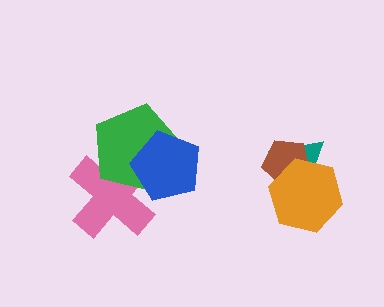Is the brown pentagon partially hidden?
Yes, it is partially covered by another shape.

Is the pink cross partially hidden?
Yes, it is partially covered by another shape.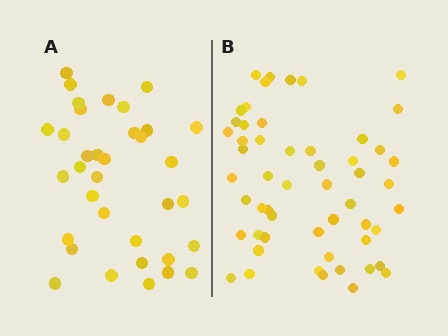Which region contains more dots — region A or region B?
Region B (the right region) has more dots.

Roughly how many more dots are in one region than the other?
Region B has approximately 20 more dots than region A.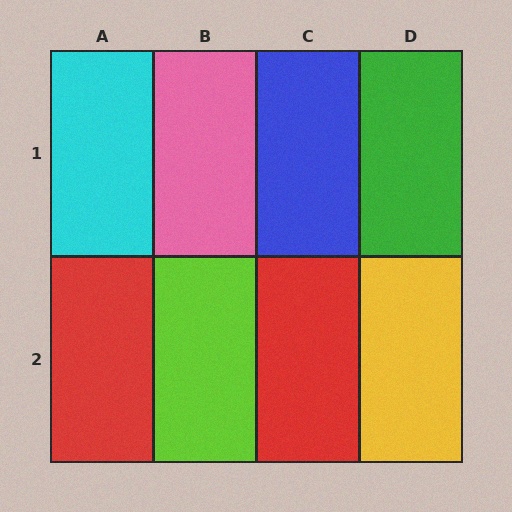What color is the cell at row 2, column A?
Red.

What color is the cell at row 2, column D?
Yellow.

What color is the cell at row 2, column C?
Red.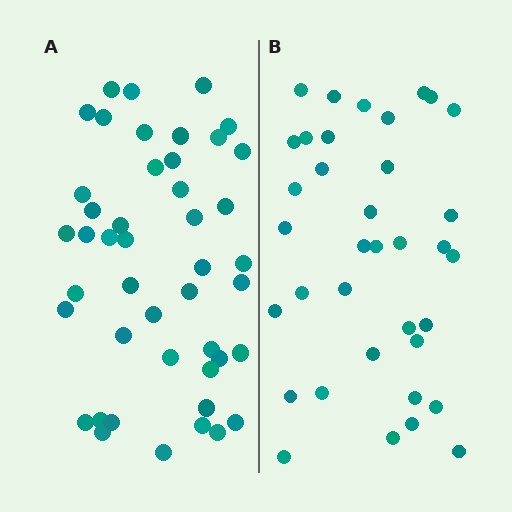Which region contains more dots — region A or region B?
Region A (the left region) has more dots.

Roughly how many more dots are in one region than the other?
Region A has roughly 8 or so more dots than region B.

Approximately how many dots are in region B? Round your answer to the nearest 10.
About 40 dots. (The exact count is 36, which rounds to 40.)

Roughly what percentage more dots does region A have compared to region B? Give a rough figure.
About 25% more.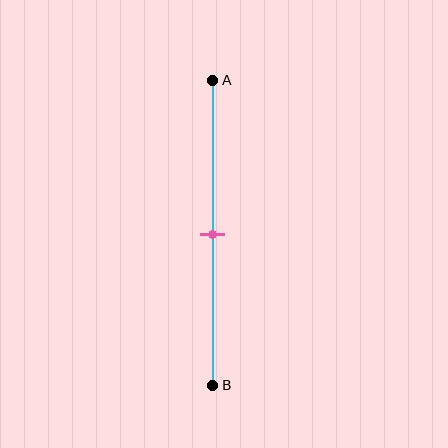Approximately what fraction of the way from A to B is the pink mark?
The pink mark is approximately 50% of the way from A to B.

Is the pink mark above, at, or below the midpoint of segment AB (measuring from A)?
The pink mark is approximately at the midpoint of segment AB.